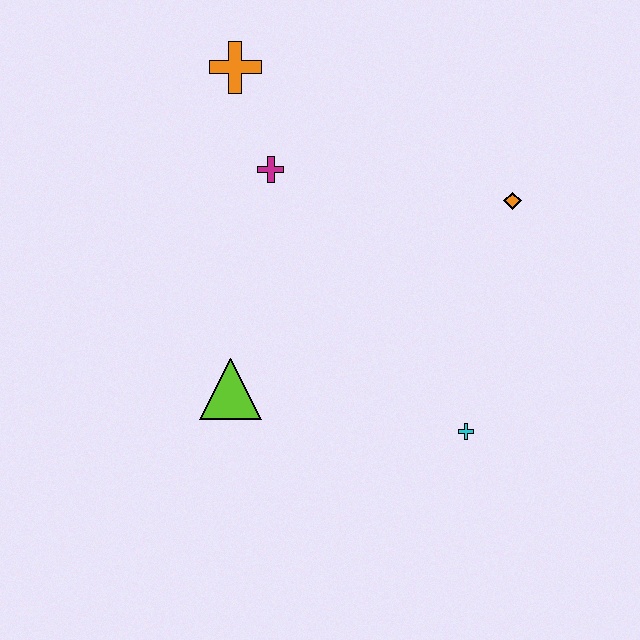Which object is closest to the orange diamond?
The cyan cross is closest to the orange diamond.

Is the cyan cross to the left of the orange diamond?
Yes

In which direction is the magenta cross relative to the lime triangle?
The magenta cross is above the lime triangle.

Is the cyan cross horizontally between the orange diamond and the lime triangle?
Yes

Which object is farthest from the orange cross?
The cyan cross is farthest from the orange cross.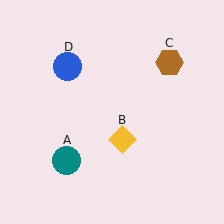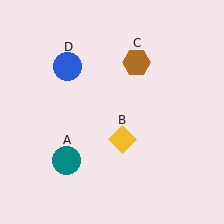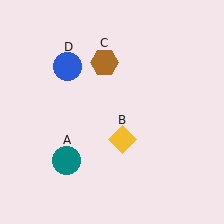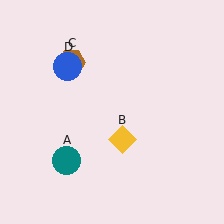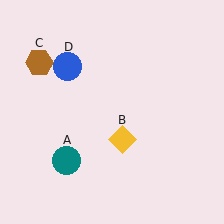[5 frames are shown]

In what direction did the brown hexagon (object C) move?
The brown hexagon (object C) moved left.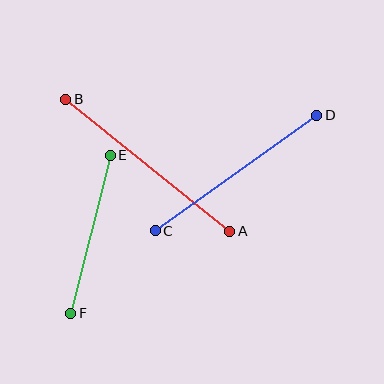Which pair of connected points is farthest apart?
Points A and B are farthest apart.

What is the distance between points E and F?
The distance is approximately 163 pixels.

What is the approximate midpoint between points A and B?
The midpoint is at approximately (148, 165) pixels.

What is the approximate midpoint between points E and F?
The midpoint is at approximately (91, 234) pixels.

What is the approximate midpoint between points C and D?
The midpoint is at approximately (236, 173) pixels.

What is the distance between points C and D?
The distance is approximately 199 pixels.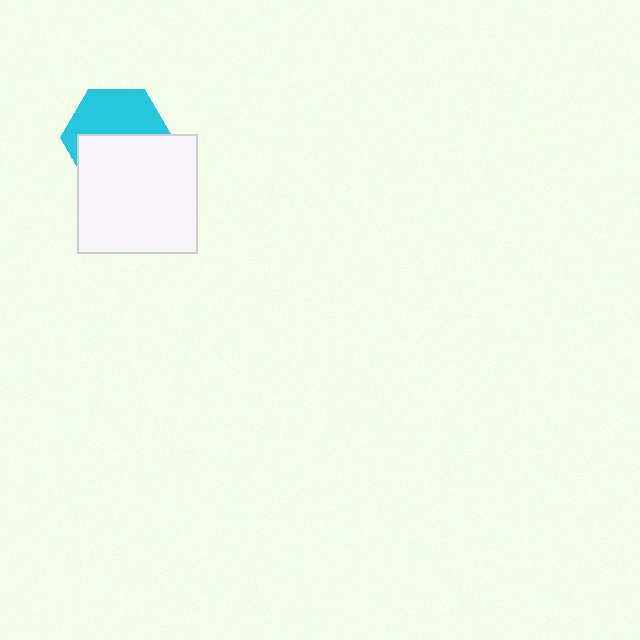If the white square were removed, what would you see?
You would see the complete cyan hexagon.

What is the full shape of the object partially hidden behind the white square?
The partially hidden object is a cyan hexagon.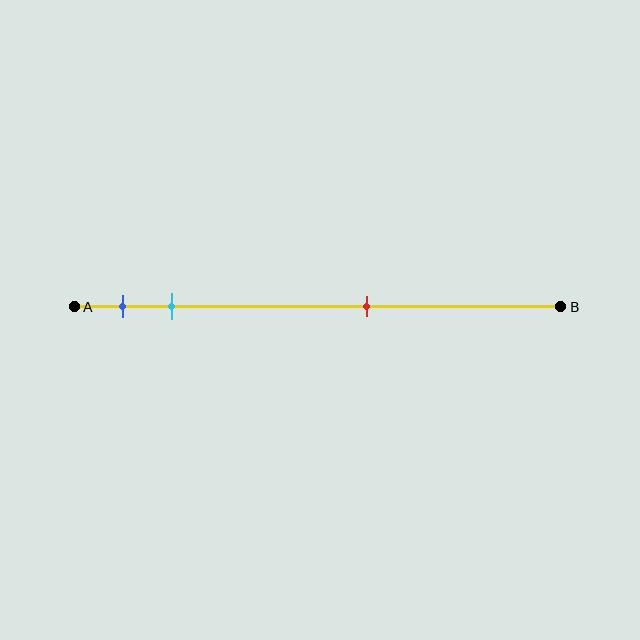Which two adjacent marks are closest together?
The blue and cyan marks are the closest adjacent pair.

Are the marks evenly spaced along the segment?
No, the marks are not evenly spaced.